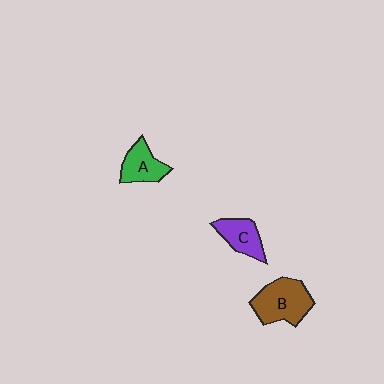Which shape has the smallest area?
Shape C (purple).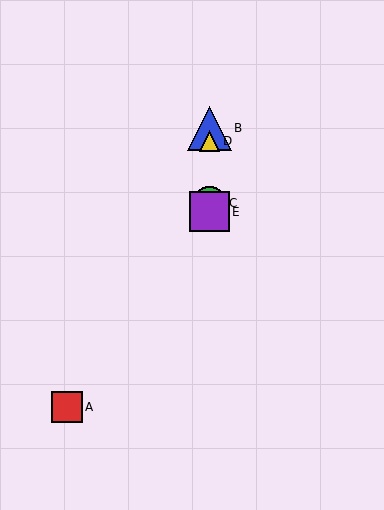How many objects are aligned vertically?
4 objects (B, C, D, E) are aligned vertically.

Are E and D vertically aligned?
Yes, both are at x≈209.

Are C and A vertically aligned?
No, C is at x≈209 and A is at x≈67.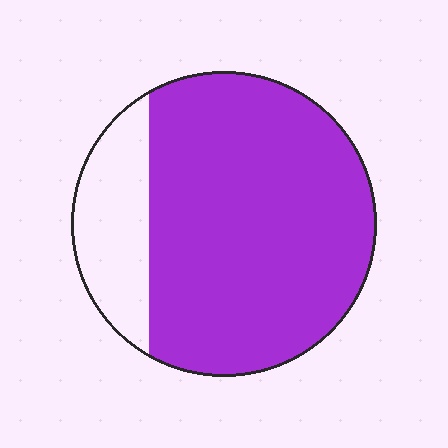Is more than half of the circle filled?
Yes.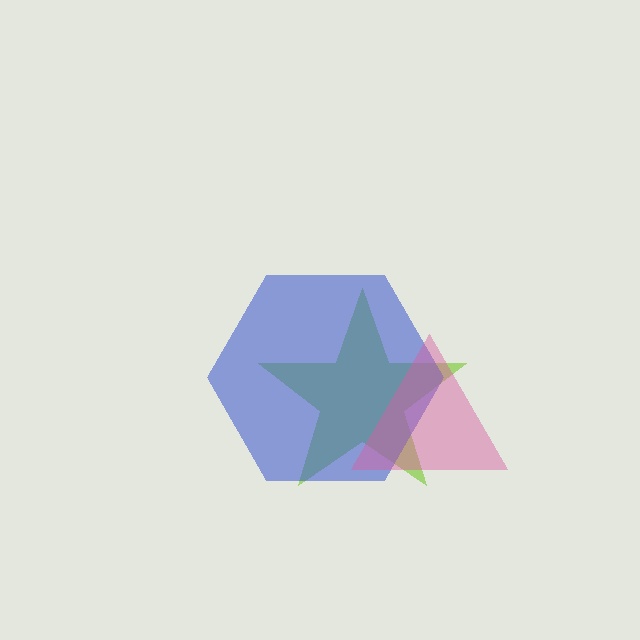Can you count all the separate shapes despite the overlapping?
Yes, there are 3 separate shapes.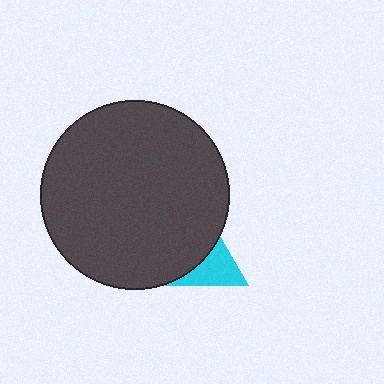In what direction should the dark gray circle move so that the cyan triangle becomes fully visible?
The dark gray circle should move toward the upper-left. That is the shortest direction to clear the overlap and leave the cyan triangle fully visible.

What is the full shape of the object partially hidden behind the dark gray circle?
The partially hidden object is a cyan triangle.